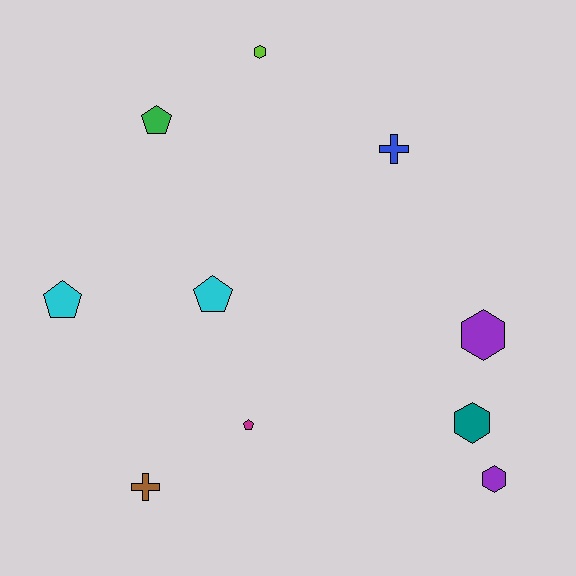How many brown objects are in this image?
There is 1 brown object.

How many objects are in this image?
There are 10 objects.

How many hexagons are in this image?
There are 4 hexagons.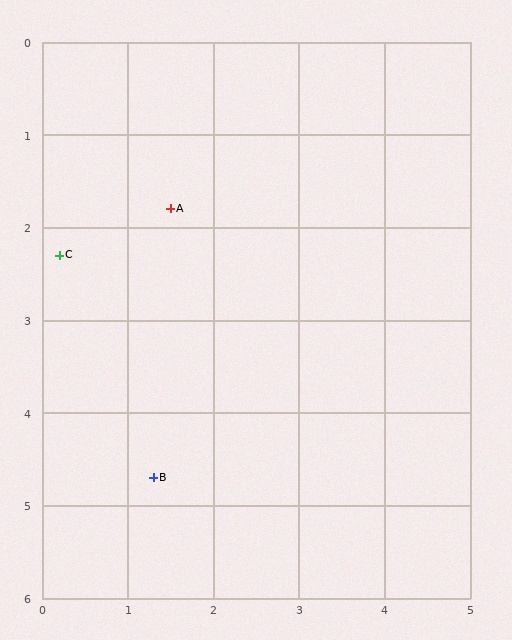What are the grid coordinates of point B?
Point B is at approximately (1.3, 4.7).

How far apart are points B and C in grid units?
Points B and C are about 2.6 grid units apart.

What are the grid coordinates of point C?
Point C is at approximately (0.2, 2.3).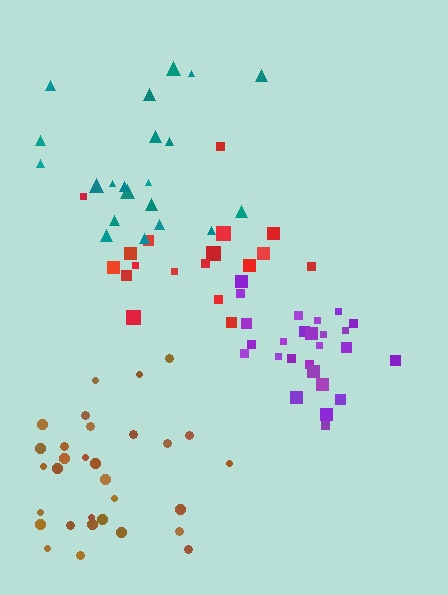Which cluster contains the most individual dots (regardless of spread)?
Brown (31).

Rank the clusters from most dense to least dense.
purple, brown, teal, red.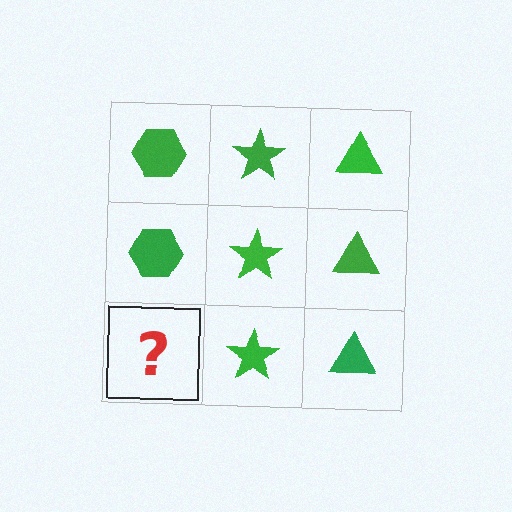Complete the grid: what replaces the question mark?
The question mark should be replaced with a green hexagon.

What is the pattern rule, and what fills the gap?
The rule is that each column has a consistent shape. The gap should be filled with a green hexagon.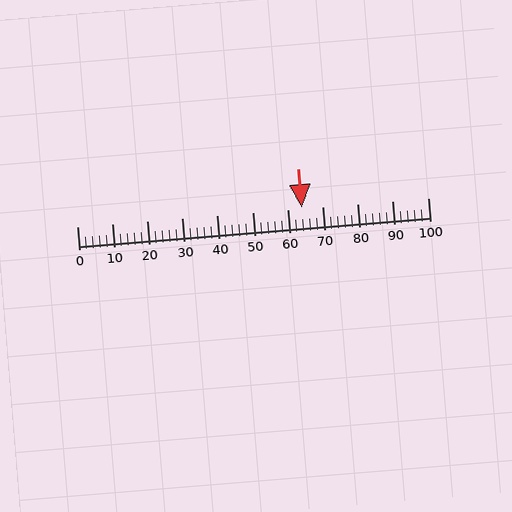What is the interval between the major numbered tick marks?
The major tick marks are spaced 10 units apart.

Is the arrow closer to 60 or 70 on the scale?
The arrow is closer to 60.